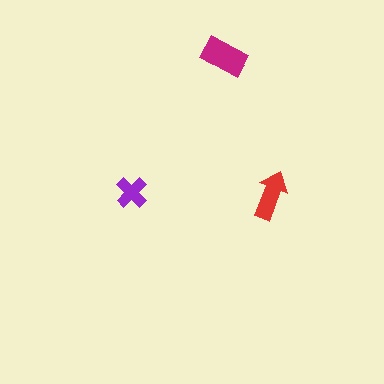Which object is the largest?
The magenta rectangle.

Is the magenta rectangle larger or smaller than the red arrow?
Larger.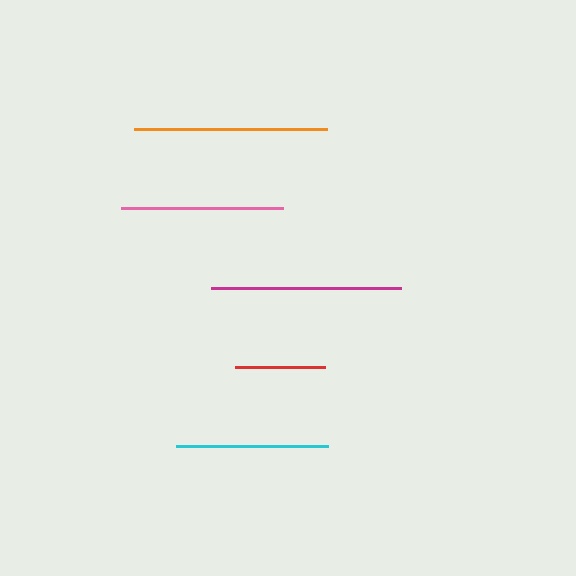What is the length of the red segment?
The red segment is approximately 90 pixels long.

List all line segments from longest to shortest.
From longest to shortest: orange, magenta, pink, cyan, red.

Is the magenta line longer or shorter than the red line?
The magenta line is longer than the red line.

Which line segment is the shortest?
The red line is the shortest at approximately 90 pixels.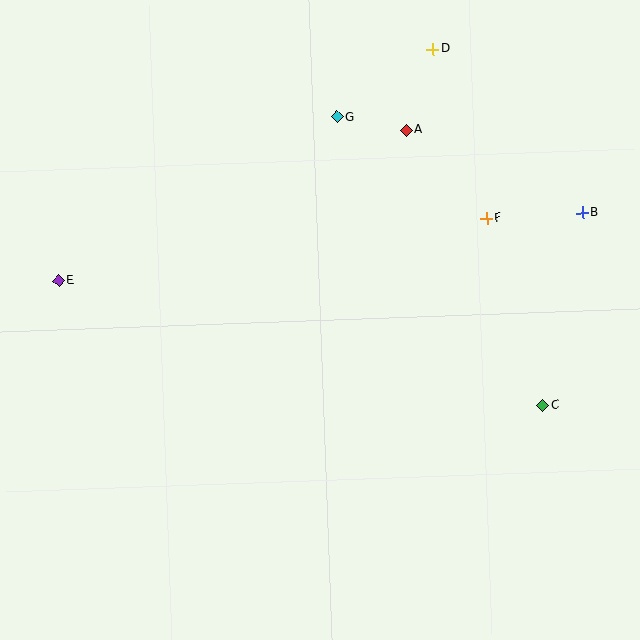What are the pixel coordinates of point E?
Point E is at (59, 281).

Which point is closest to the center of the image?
Point F at (487, 218) is closest to the center.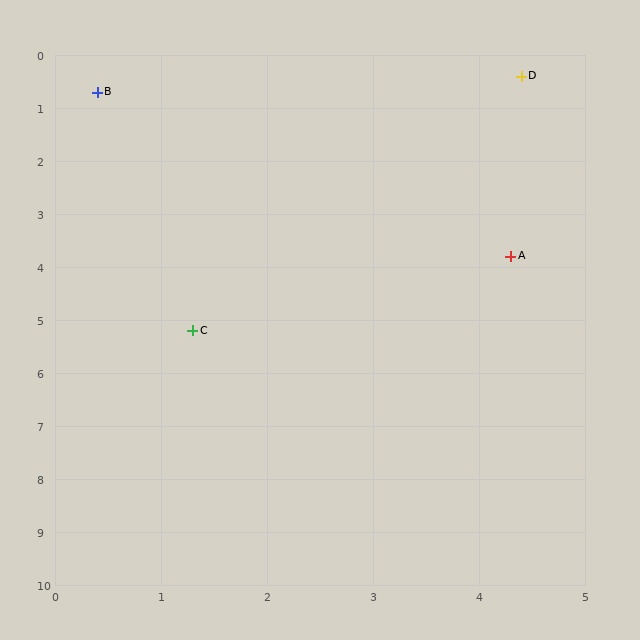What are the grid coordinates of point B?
Point B is at approximately (0.4, 0.7).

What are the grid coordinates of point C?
Point C is at approximately (1.3, 5.2).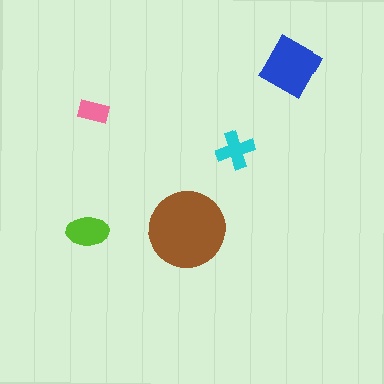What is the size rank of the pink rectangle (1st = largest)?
5th.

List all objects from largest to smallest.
The brown circle, the blue diamond, the lime ellipse, the cyan cross, the pink rectangle.